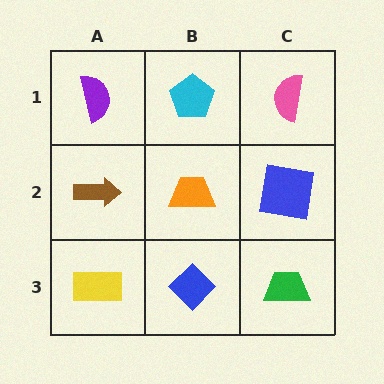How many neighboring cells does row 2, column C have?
3.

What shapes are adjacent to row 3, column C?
A blue square (row 2, column C), a blue diamond (row 3, column B).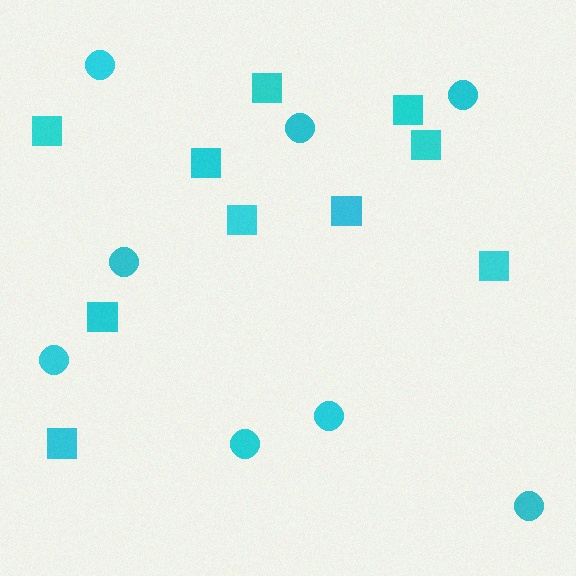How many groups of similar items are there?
There are 2 groups: one group of circles (8) and one group of squares (10).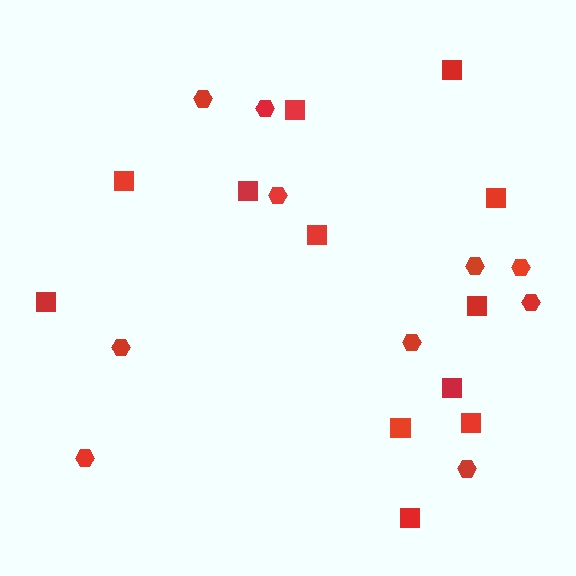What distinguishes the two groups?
There are 2 groups: one group of hexagons (10) and one group of squares (12).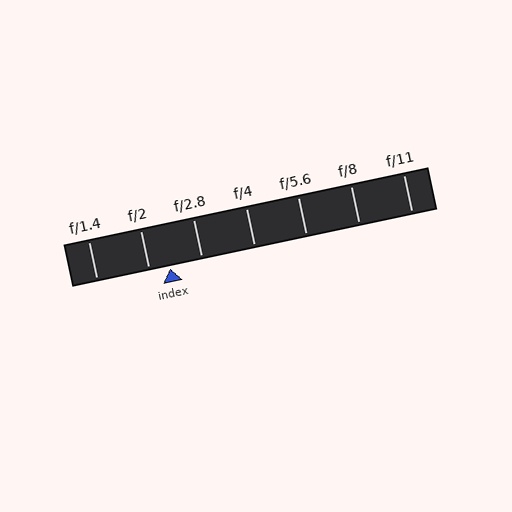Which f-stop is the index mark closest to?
The index mark is closest to f/2.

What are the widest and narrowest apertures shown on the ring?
The widest aperture shown is f/1.4 and the narrowest is f/11.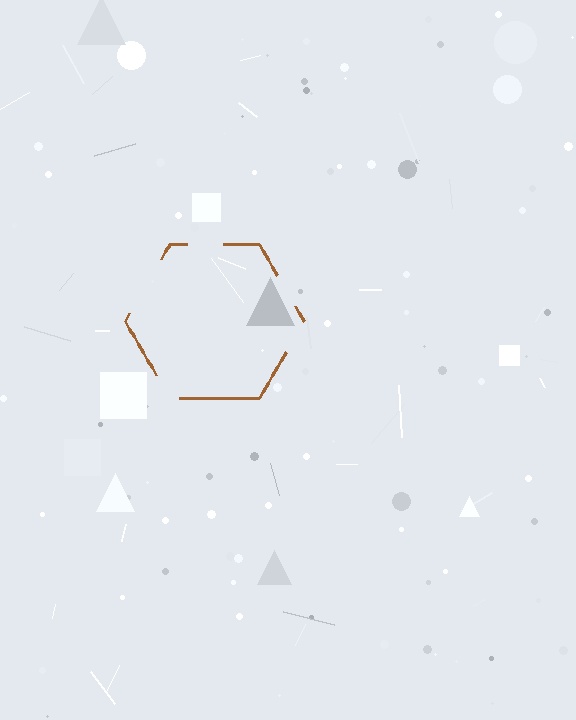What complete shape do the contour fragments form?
The contour fragments form a hexagon.